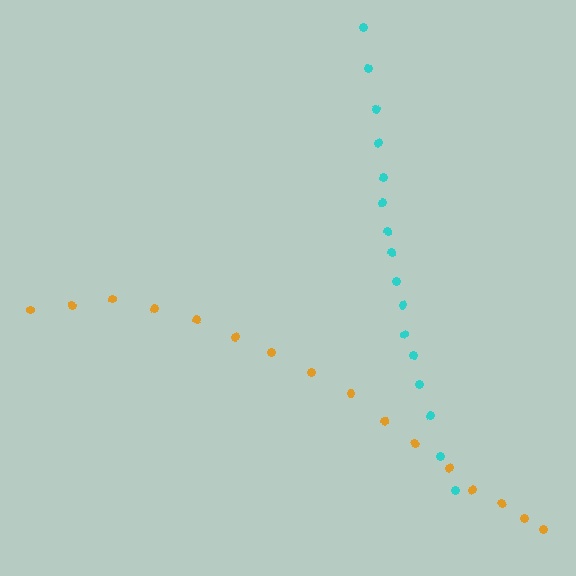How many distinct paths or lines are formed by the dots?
There are 2 distinct paths.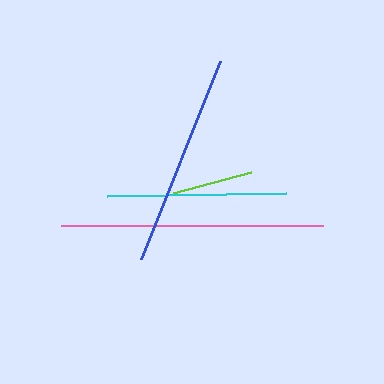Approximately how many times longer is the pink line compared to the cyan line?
The pink line is approximately 1.5 times the length of the cyan line.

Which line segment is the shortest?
The lime line is the shortest at approximately 80 pixels.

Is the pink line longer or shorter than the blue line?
The pink line is longer than the blue line.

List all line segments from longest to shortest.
From longest to shortest: pink, blue, cyan, lime.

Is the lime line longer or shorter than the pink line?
The pink line is longer than the lime line.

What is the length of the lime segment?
The lime segment is approximately 80 pixels long.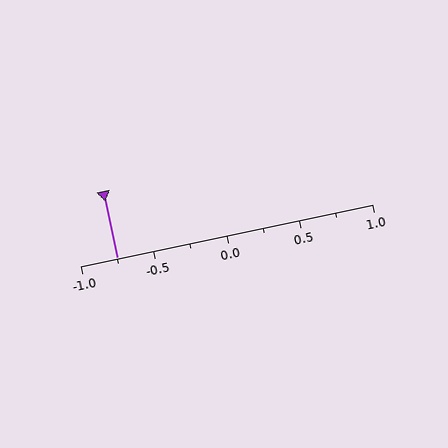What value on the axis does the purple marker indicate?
The marker indicates approximately -0.75.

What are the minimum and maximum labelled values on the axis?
The axis runs from -1.0 to 1.0.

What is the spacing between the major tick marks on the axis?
The major ticks are spaced 0.5 apart.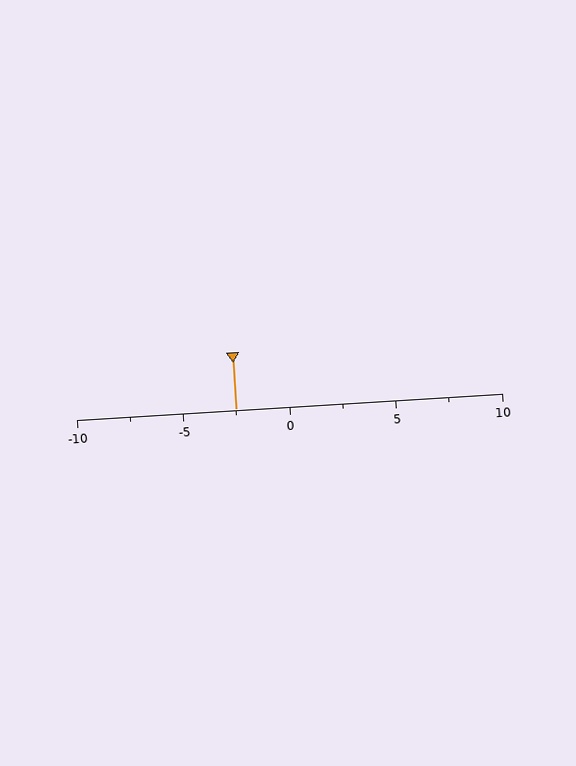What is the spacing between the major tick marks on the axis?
The major ticks are spaced 5 apart.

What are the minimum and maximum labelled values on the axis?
The axis runs from -10 to 10.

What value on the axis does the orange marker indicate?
The marker indicates approximately -2.5.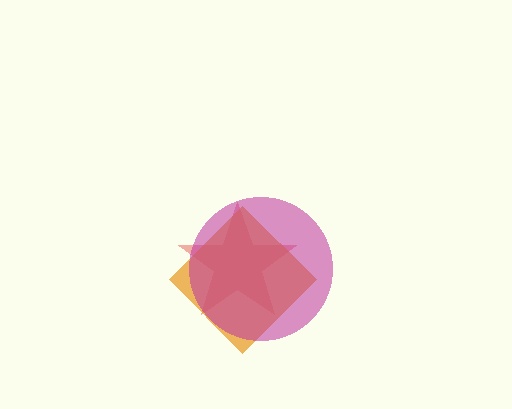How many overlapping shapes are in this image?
There are 3 overlapping shapes in the image.